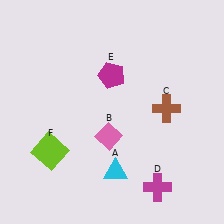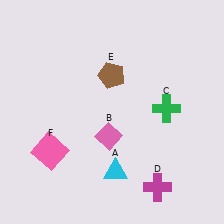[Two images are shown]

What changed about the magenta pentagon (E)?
In Image 1, E is magenta. In Image 2, it changed to brown.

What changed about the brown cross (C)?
In Image 1, C is brown. In Image 2, it changed to green.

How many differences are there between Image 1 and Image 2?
There are 3 differences between the two images.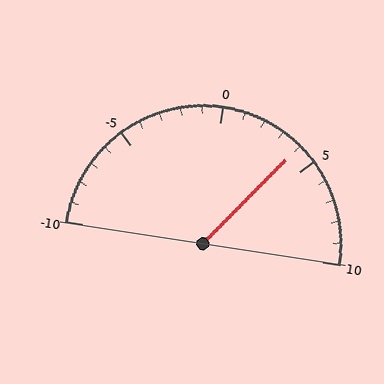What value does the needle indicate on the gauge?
The needle indicates approximately 4.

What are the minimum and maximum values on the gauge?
The gauge ranges from -10 to 10.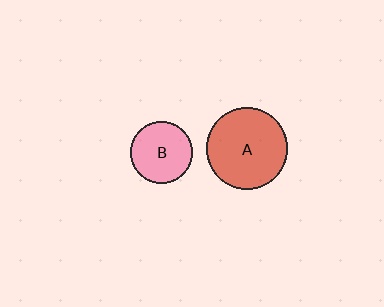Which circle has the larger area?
Circle A (red).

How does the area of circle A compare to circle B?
Approximately 1.7 times.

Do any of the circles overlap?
No, none of the circles overlap.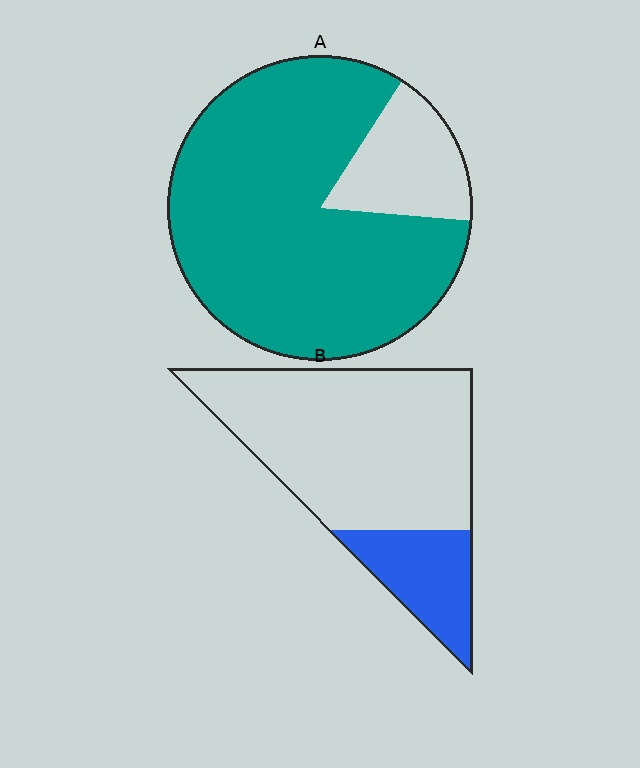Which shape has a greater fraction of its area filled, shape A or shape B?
Shape A.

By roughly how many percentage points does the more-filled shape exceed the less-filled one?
By roughly 60 percentage points (A over B).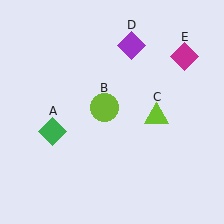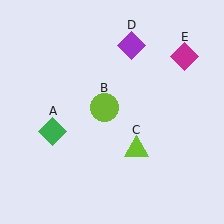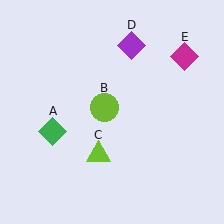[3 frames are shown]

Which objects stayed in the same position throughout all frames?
Green diamond (object A) and lime circle (object B) and purple diamond (object D) and magenta diamond (object E) remained stationary.